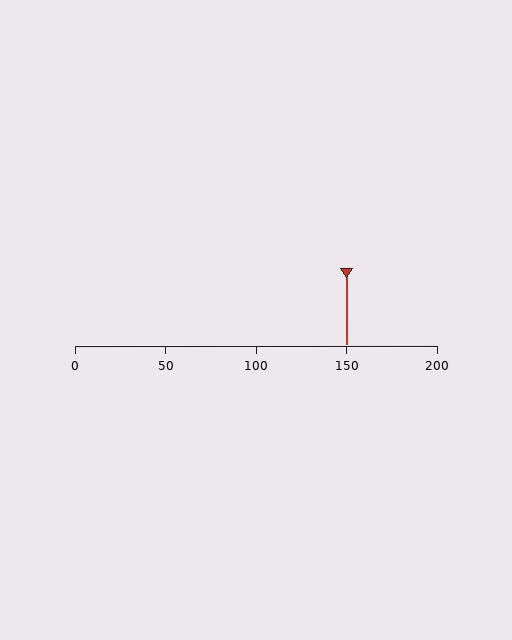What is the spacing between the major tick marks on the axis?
The major ticks are spaced 50 apart.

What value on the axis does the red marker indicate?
The marker indicates approximately 150.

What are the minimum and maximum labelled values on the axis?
The axis runs from 0 to 200.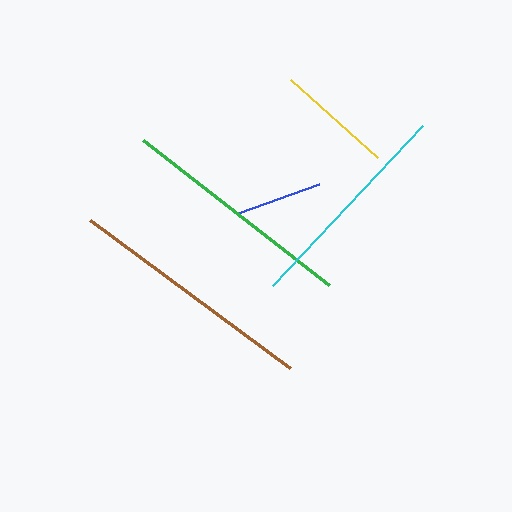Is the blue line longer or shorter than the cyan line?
The cyan line is longer than the blue line.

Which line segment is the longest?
The brown line is the longest at approximately 249 pixels.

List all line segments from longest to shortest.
From longest to shortest: brown, green, cyan, yellow, blue.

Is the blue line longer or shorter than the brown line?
The brown line is longer than the blue line.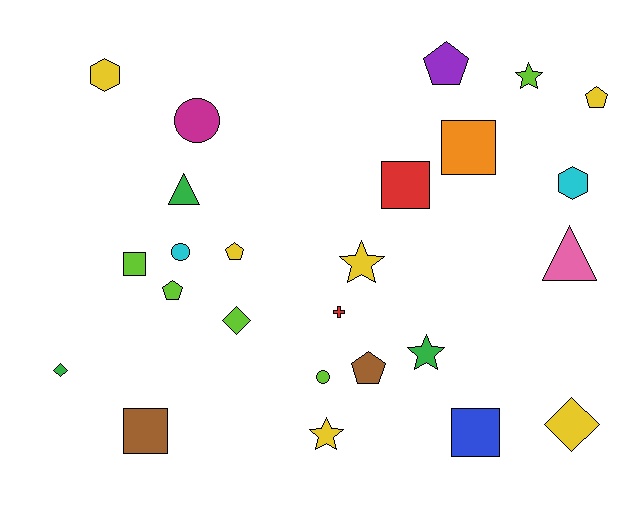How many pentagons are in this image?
There are 5 pentagons.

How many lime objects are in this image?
There are 5 lime objects.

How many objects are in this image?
There are 25 objects.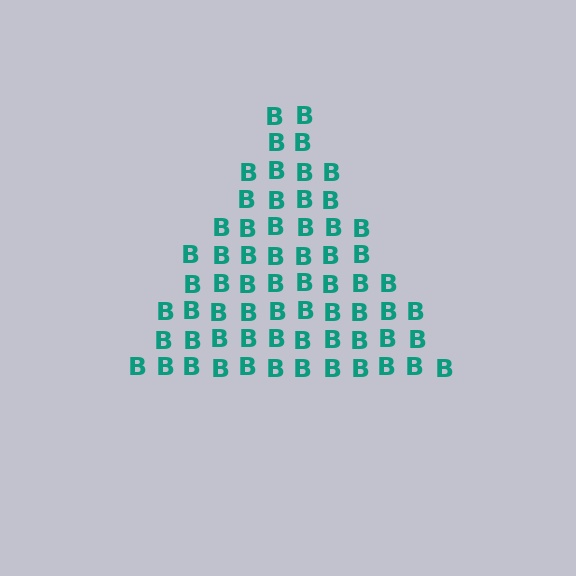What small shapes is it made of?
It is made of small letter B's.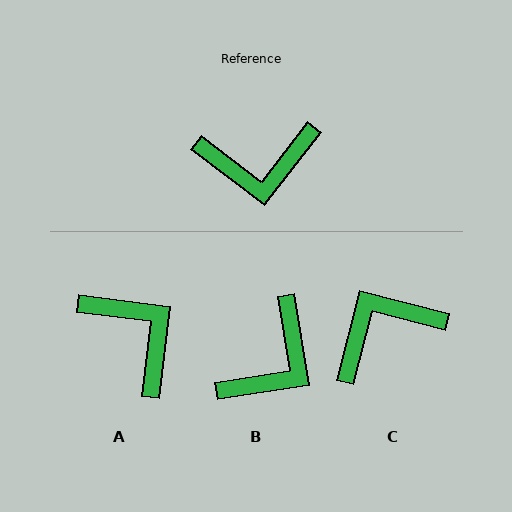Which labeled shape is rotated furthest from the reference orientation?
C, about 157 degrees away.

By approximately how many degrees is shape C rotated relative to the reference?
Approximately 157 degrees clockwise.